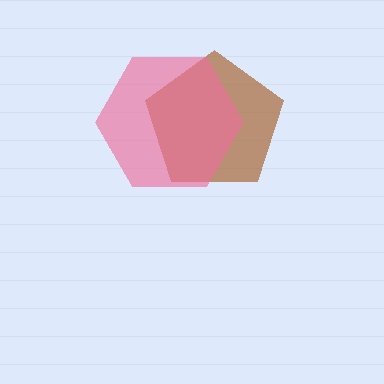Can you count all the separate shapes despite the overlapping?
Yes, there are 2 separate shapes.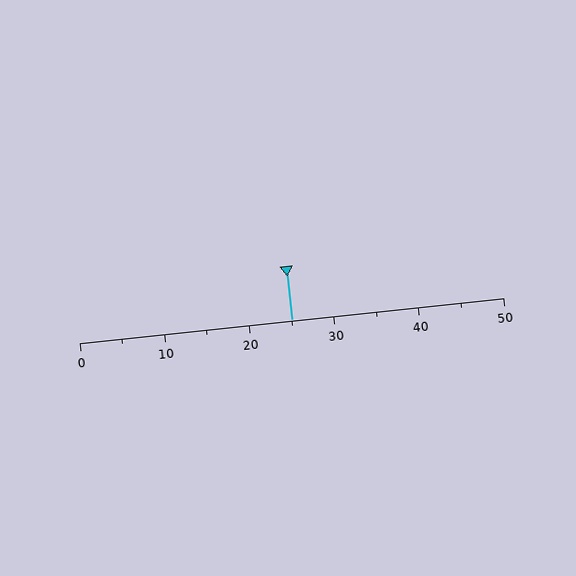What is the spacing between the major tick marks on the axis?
The major ticks are spaced 10 apart.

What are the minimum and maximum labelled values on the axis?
The axis runs from 0 to 50.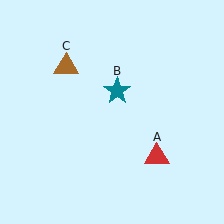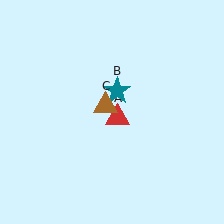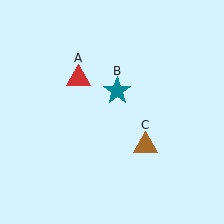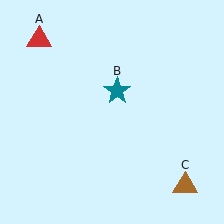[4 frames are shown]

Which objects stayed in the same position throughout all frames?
Teal star (object B) remained stationary.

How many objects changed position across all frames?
2 objects changed position: red triangle (object A), brown triangle (object C).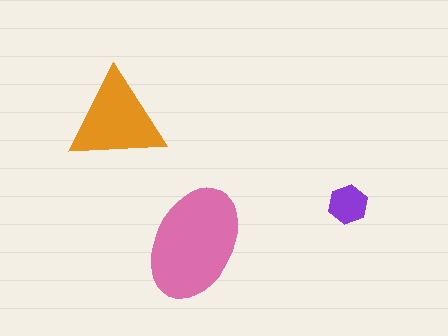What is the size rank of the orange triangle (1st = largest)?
2nd.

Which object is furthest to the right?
The purple hexagon is rightmost.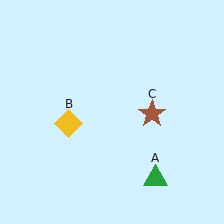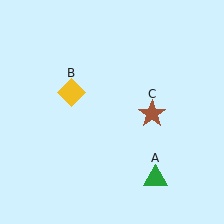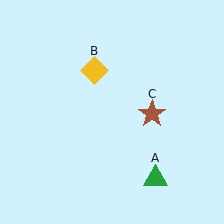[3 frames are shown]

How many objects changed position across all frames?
1 object changed position: yellow diamond (object B).